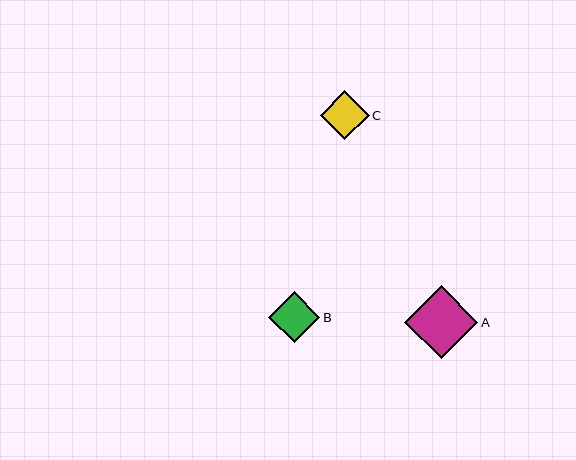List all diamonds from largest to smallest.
From largest to smallest: A, B, C.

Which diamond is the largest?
Diamond A is the largest with a size of approximately 73 pixels.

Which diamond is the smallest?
Diamond C is the smallest with a size of approximately 49 pixels.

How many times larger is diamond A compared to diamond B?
Diamond A is approximately 1.4 times the size of diamond B.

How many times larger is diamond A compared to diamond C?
Diamond A is approximately 1.5 times the size of diamond C.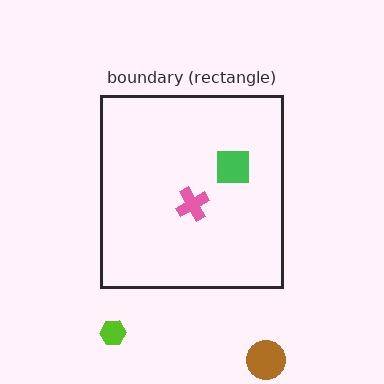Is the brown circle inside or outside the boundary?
Outside.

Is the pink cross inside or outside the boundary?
Inside.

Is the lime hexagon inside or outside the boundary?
Outside.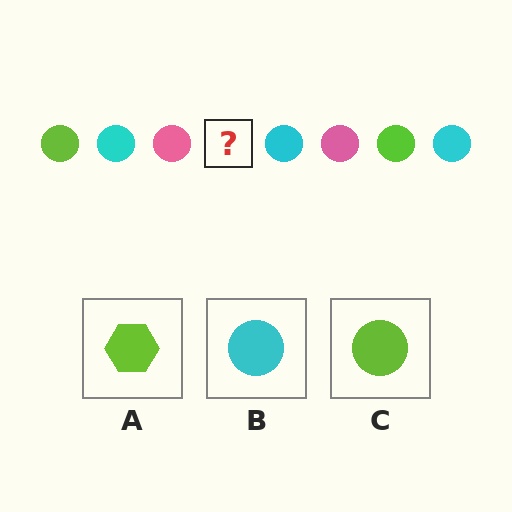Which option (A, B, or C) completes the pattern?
C.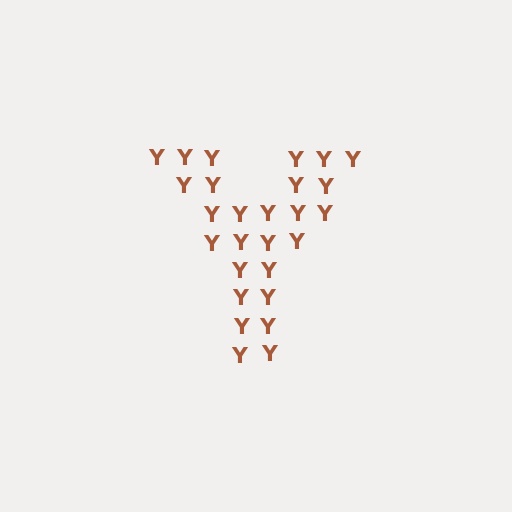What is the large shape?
The large shape is the letter Y.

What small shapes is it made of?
It is made of small letter Y's.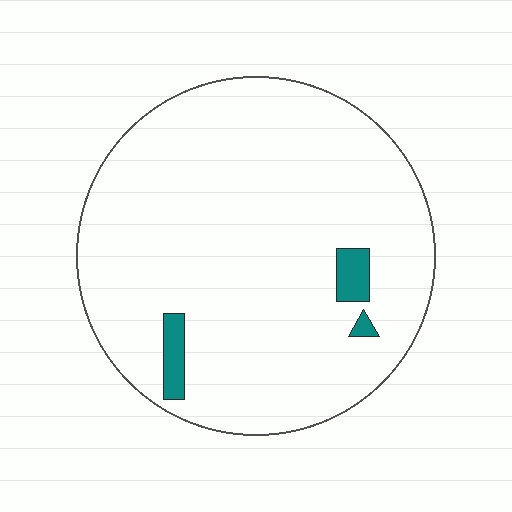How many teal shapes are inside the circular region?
3.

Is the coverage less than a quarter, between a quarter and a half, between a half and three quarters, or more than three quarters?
Less than a quarter.